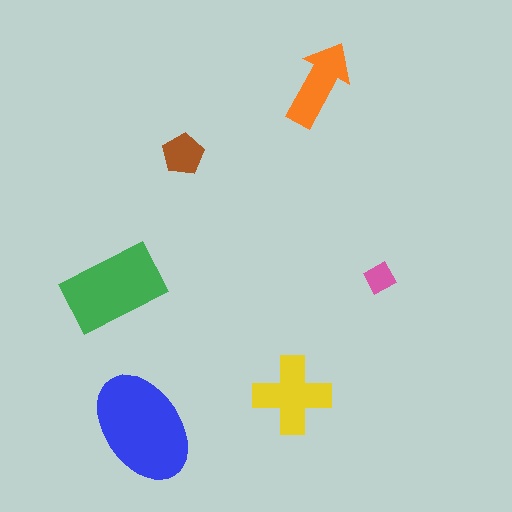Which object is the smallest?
The pink diamond.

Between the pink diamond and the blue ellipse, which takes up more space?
The blue ellipse.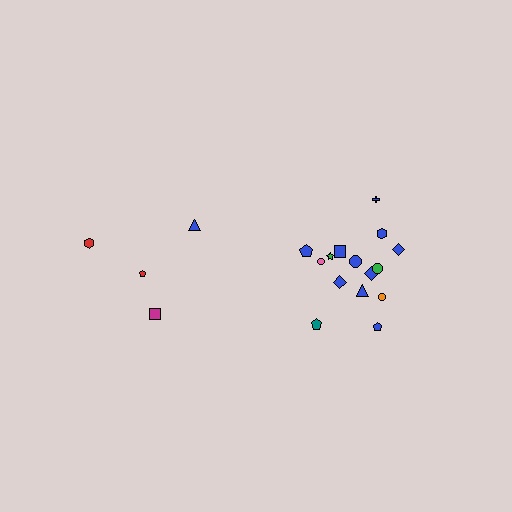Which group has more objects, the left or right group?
The right group.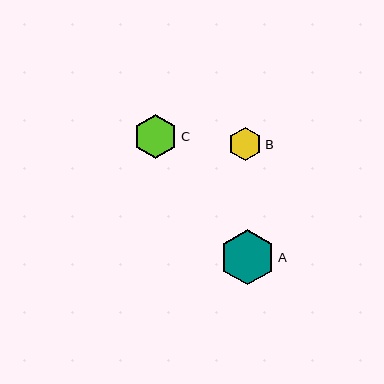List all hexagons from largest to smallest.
From largest to smallest: A, C, B.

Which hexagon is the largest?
Hexagon A is the largest with a size of approximately 56 pixels.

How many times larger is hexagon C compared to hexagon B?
Hexagon C is approximately 1.3 times the size of hexagon B.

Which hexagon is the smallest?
Hexagon B is the smallest with a size of approximately 33 pixels.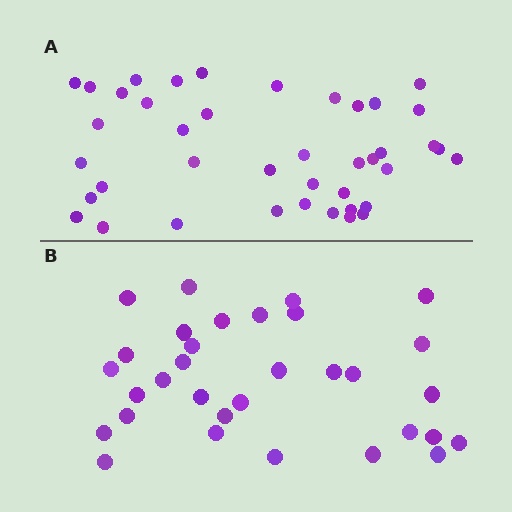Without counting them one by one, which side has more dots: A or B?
Region A (the top region) has more dots.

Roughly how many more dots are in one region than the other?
Region A has roughly 8 or so more dots than region B.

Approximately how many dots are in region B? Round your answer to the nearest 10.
About 30 dots. (The exact count is 32, which rounds to 30.)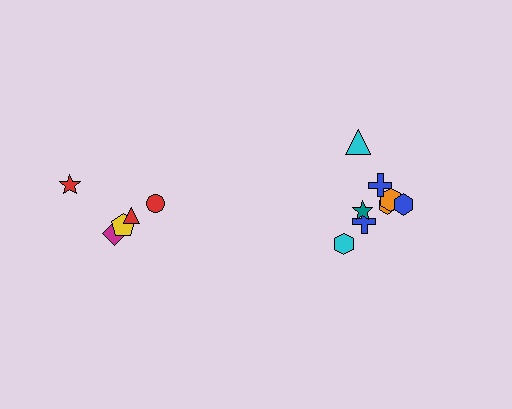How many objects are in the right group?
There are 8 objects.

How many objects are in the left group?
There are 5 objects.